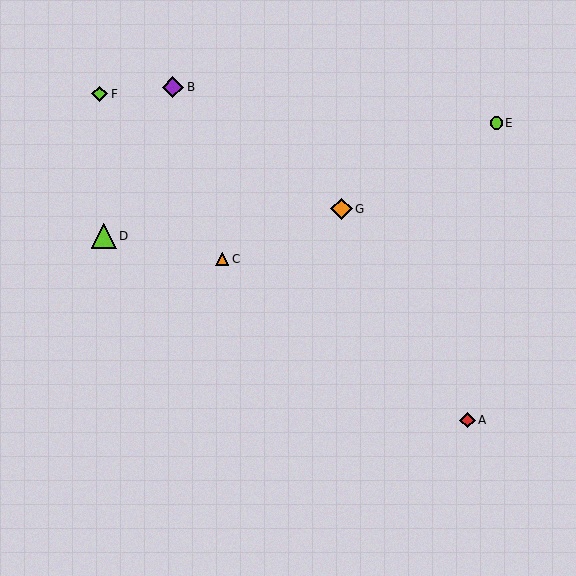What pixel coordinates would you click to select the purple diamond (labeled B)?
Click at (173, 87) to select the purple diamond B.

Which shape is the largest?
The lime triangle (labeled D) is the largest.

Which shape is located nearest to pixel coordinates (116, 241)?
The lime triangle (labeled D) at (104, 236) is nearest to that location.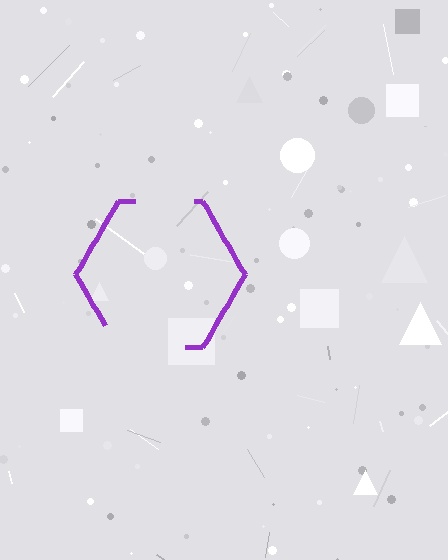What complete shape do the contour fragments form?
The contour fragments form a hexagon.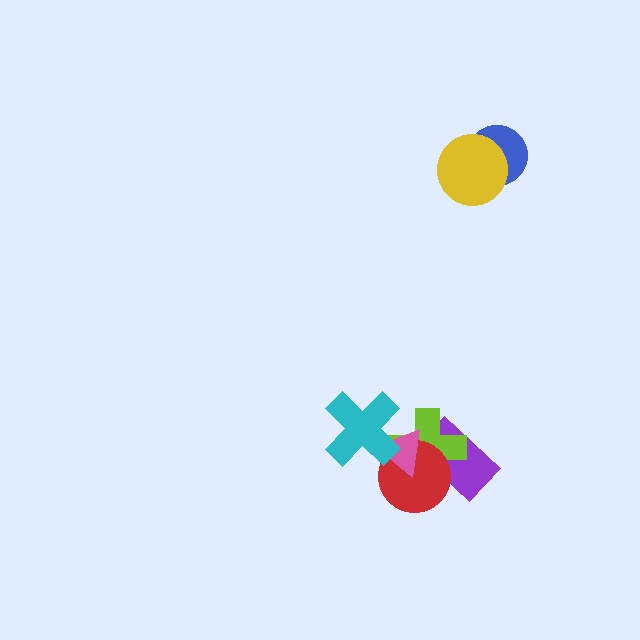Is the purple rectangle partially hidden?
Yes, it is partially covered by another shape.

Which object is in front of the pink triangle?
The cyan cross is in front of the pink triangle.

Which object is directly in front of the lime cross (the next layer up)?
The red circle is directly in front of the lime cross.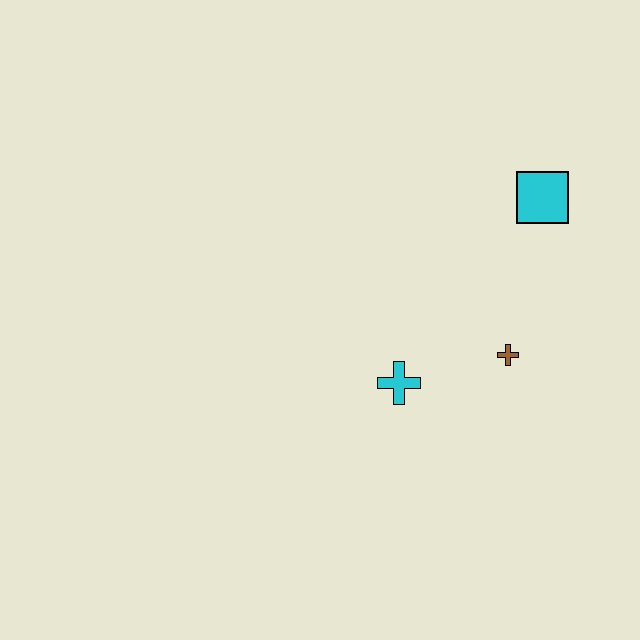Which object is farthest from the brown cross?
The cyan square is farthest from the brown cross.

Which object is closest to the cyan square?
The brown cross is closest to the cyan square.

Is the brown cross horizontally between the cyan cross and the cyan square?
Yes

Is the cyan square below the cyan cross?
No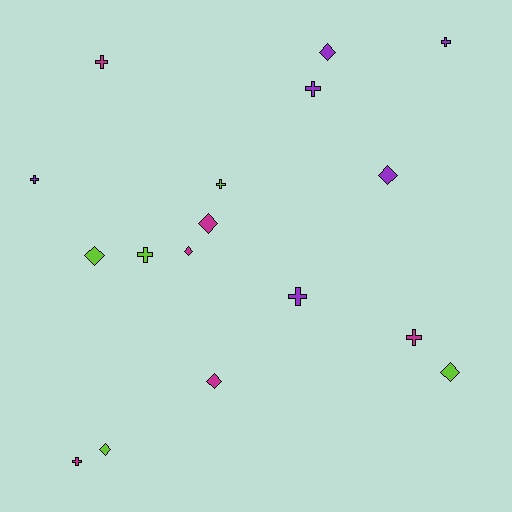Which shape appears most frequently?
Cross, with 9 objects.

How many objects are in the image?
There are 17 objects.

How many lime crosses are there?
There are 2 lime crosses.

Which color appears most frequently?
Purple, with 6 objects.